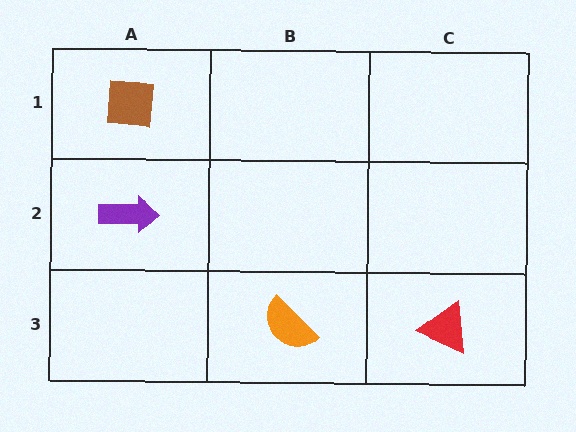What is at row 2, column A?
A purple arrow.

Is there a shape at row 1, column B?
No, that cell is empty.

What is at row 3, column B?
An orange semicircle.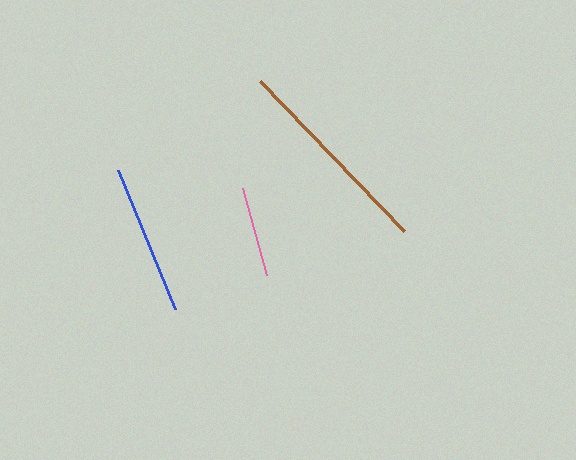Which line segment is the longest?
The brown line is the longest at approximately 207 pixels.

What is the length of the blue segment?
The blue segment is approximately 151 pixels long.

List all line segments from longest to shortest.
From longest to shortest: brown, blue, pink.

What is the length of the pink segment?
The pink segment is approximately 90 pixels long.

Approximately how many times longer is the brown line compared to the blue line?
The brown line is approximately 1.4 times the length of the blue line.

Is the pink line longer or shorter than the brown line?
The brown line is longer than the pink line.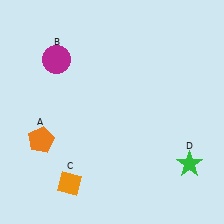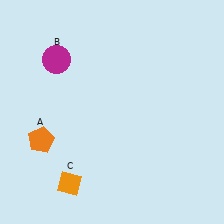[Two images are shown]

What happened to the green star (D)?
The green star (D) was removed in Image 2. It was in the bottom-right area of Image 1.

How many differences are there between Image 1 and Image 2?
There is 1 difference between the two images.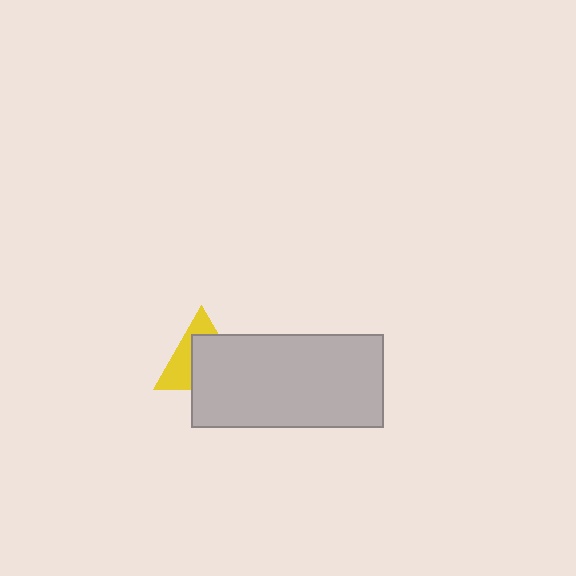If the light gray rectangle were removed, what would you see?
You would see the complete yellow triangle.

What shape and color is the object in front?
The object in front is a light gray rectangle.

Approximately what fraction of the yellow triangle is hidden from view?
Roughly 58% of the yellow triangle is hidden behind the light gray rectangle.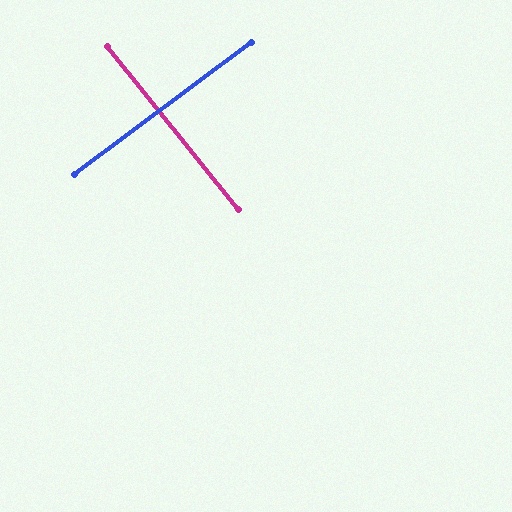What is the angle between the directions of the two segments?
Approximately 88 degrees.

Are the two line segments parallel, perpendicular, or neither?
Perpendicular — they meet at approximately 88°.